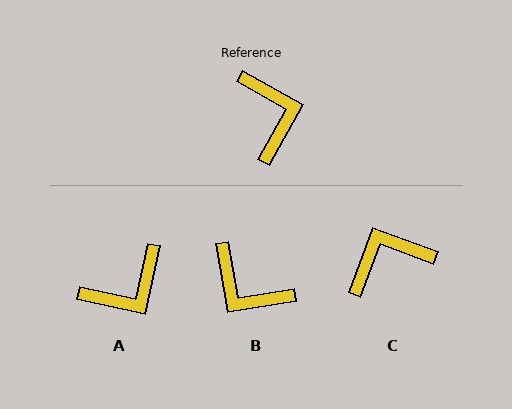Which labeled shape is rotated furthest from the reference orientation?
B, about 141 degrees away.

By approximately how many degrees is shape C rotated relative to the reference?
Approximately 99 degrees counter-clockwise.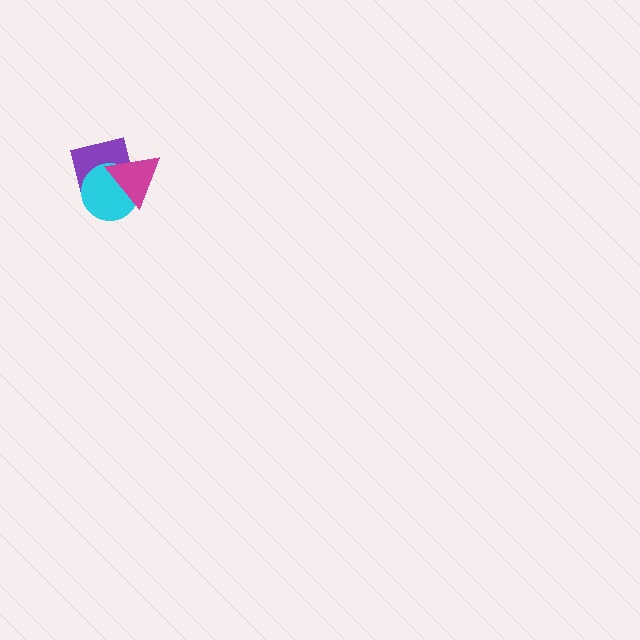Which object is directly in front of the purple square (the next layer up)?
The cyan circle is directly in front of the purple square.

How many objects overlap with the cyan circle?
2 objects overlap with the cyan circle.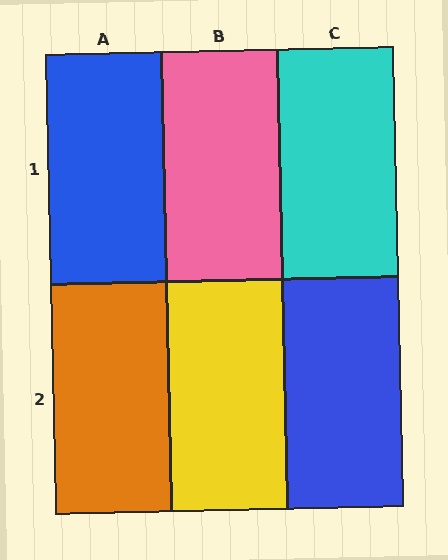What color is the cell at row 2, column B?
Yellow.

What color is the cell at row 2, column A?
Orange.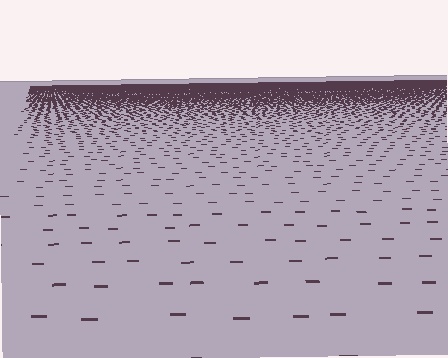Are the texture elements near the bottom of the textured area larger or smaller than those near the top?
Larger. Near the bottom, elements are closer to the viewer and appear at a bigger on-screen size.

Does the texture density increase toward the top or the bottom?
Density increases toward the top.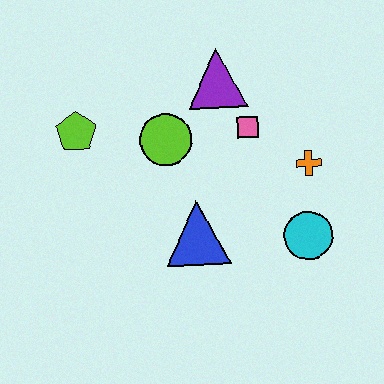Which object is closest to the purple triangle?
The pink square is closest to the purple triangle.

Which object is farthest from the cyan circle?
The lime pentagon is farthest from the cyan circle.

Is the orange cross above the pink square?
No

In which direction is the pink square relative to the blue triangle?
The pink square is above the blue triangle.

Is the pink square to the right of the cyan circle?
No